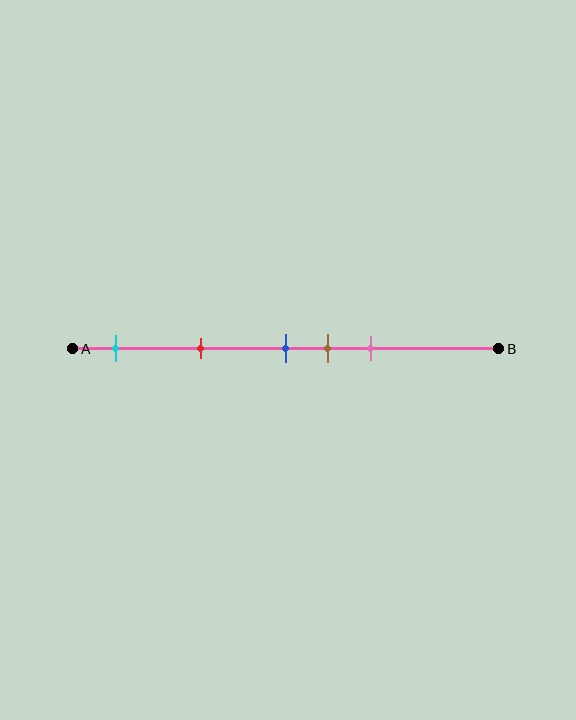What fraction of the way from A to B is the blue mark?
The blue mark is approximately 50% (0.5) of the way from A to B.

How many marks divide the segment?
There are 5 marks dividing the segment.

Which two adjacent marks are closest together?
The blue and brown marks are the closest adjacent pair.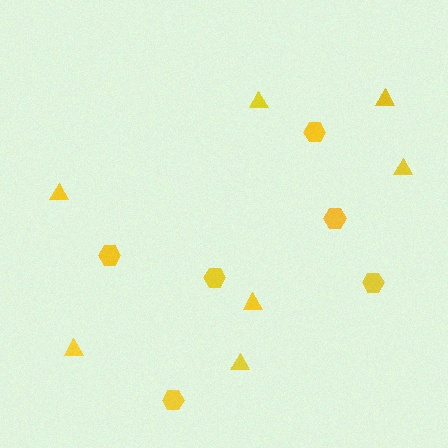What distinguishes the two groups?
There are 2 groups: one group of hexagons (6) and one group of triangles (7).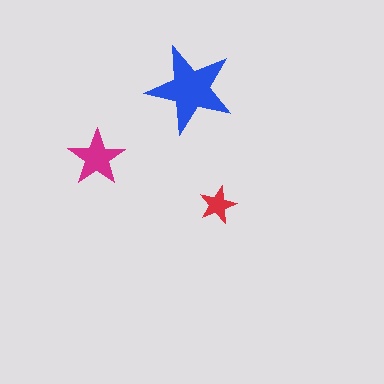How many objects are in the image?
There are 3 objects in the image.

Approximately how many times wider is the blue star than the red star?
About 2.5 times wider.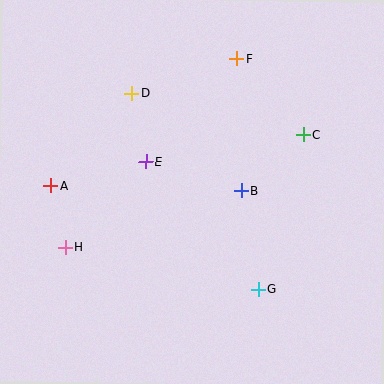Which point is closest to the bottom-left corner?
Point H is closest to the bottom-left corner.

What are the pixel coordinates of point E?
Point E is at (146, 162).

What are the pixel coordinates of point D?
Point D is at (131, 93).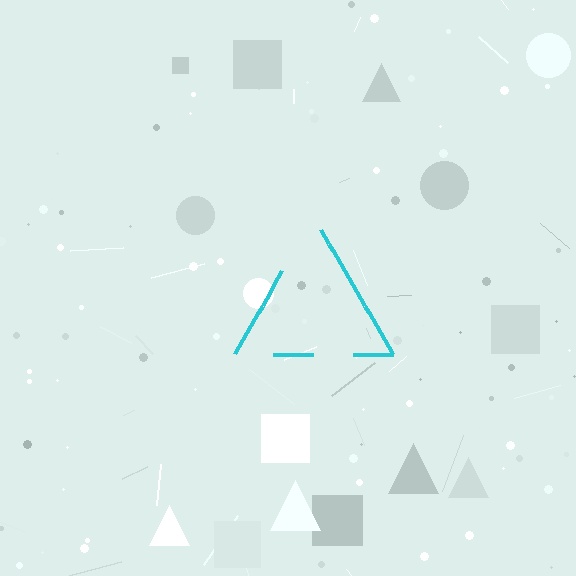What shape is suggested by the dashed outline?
The dashed outline suggests a triangle.